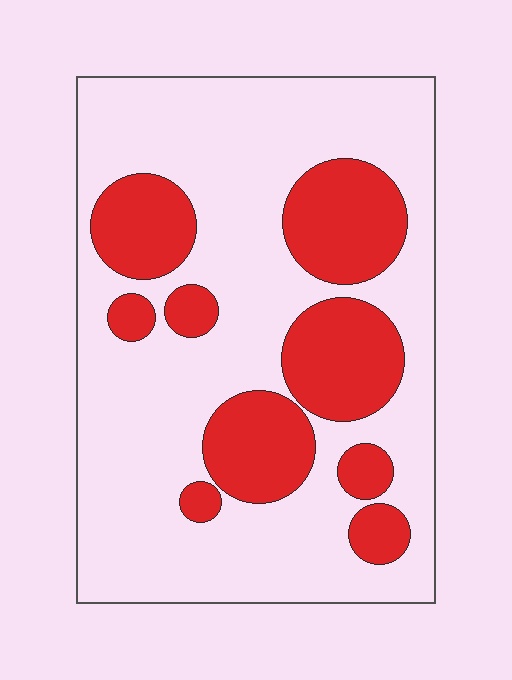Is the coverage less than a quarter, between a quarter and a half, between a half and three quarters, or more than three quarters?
Between a quarter and a half.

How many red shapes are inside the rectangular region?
9.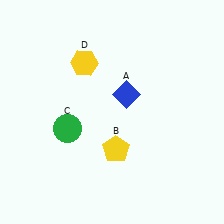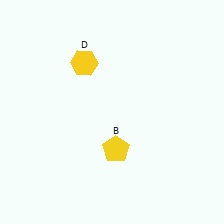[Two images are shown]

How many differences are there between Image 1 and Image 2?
There are 2 differences between the two images.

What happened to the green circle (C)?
The green circle (C) was removed in Image 2. It was in the bottom-left area of Image 1.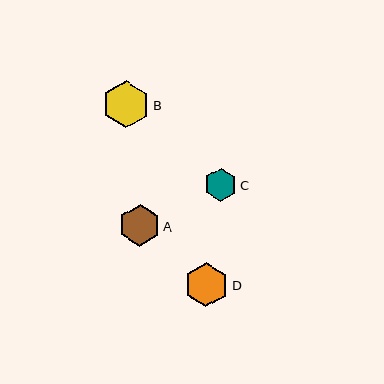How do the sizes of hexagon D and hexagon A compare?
Hexagon D and hexagon A are approximately the same size.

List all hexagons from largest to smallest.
From largest to smallest: B, D, A, C.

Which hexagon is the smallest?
Hexagon C is the smallest with a size of approximately 33 pixels.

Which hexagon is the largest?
Hexagon B is the largest with a size of approximately 48 pixels.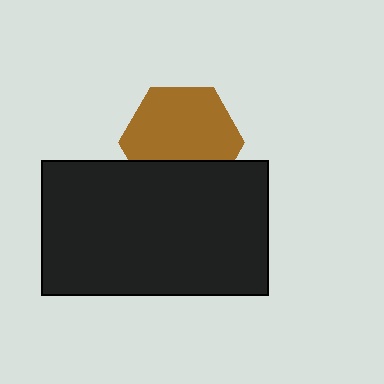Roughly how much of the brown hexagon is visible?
Most of it is visible (roughly 69%).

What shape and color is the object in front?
The object in front is a black rectangle.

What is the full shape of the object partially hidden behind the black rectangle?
The partially hidden object is a brown hexagon.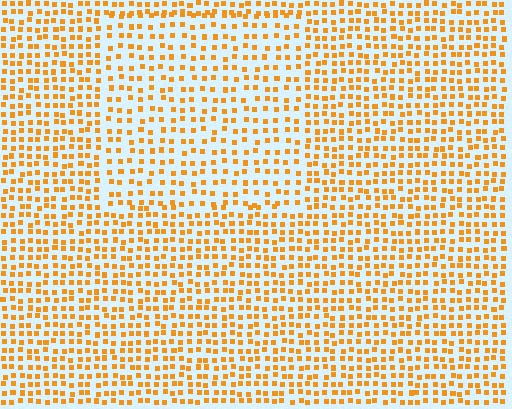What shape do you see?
I see a rectangle.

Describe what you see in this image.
The image contains small orange elements arranged at two different densities. A rectangle-shaped region is visible where the elements are less densely packed than the surrounding area.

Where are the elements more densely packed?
The elements are more densely packed outside the rectangle boundary.